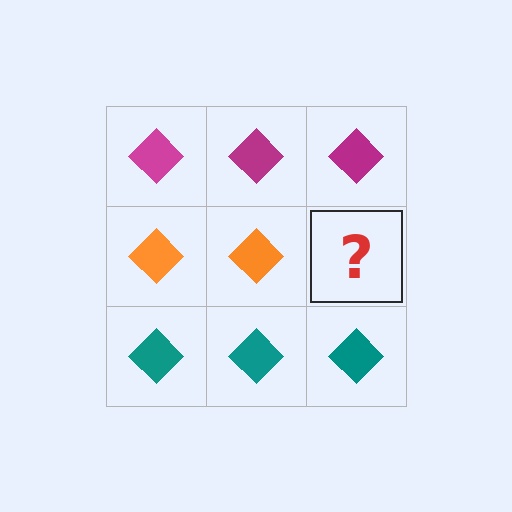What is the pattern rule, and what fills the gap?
The rule is that each row has a consistent color. The gap should be filled with an orange diamond.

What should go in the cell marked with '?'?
The missing cell should contain an orange diamond.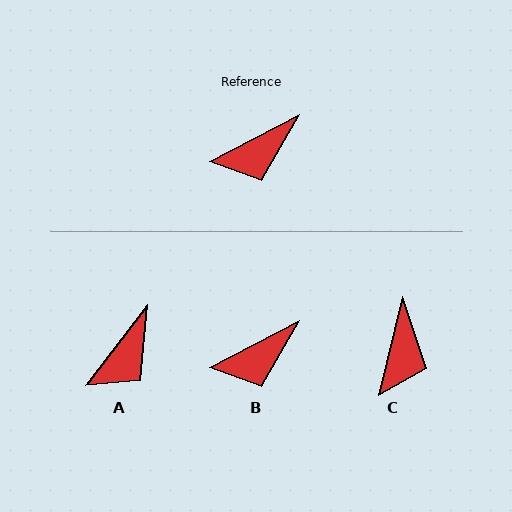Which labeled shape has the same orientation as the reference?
B.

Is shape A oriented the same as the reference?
No, it is off by about 25 degrees.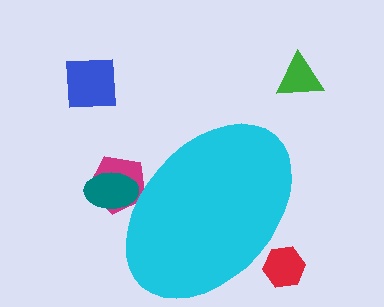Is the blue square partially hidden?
No, the blue square is fully visible.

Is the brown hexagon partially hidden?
Yes, the brown hexagon is partially hidden behind the cyan ellipse.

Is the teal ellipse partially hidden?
Yes, the teal ellipse is partially hidden behind the cyan ellipse.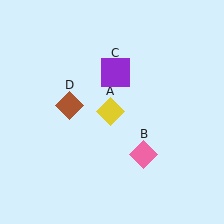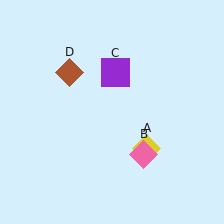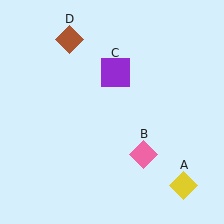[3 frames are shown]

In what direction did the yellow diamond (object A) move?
The yellow diamond (object A) moved down and to the right.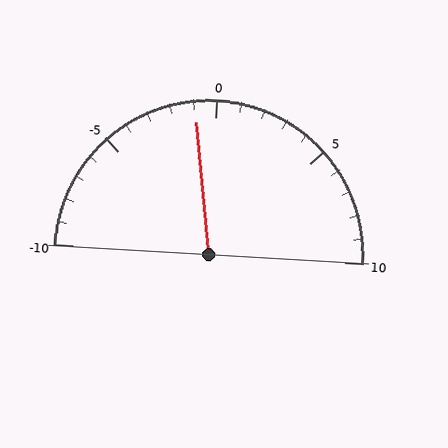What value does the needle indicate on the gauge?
The needle indicates approximately -1.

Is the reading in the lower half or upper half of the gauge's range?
The reading is in the lower half of the range (-10 to 10).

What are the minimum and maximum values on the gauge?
The gauge ranges from -10 to 10.